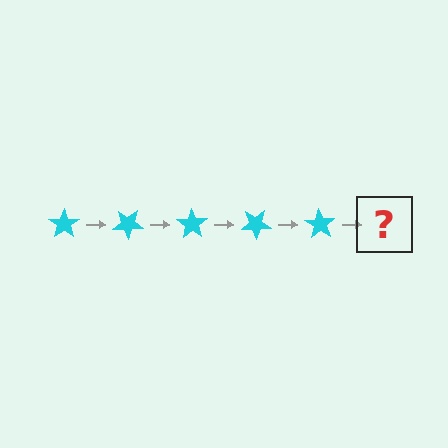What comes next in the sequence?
The next element should be a cyan star rotated 175 degrees.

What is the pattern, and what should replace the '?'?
The pattern is that the star rotates 35 degrees each step. The '?' should be a cyan star rotated 175 degrees.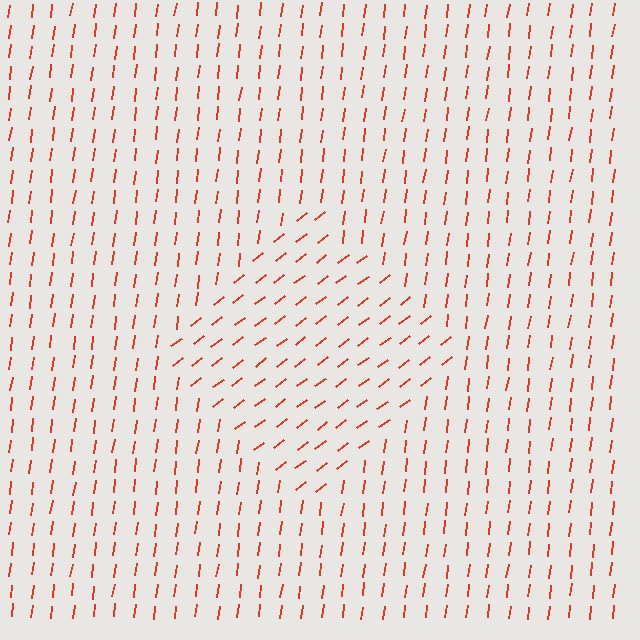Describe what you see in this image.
The image is filled with small red line segments. A diamond region in the image has lines oriented differently from the surrounding lines, creating a visible texture boundary.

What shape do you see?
I see a diamond.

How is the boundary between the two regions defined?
The boundary is defined purely by a change in line orientation (approximately 45 degrees difference). All lines are the same color and thickness.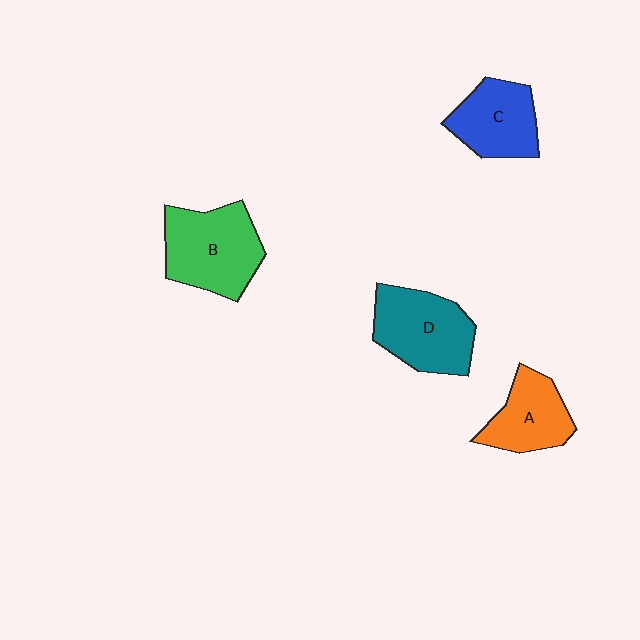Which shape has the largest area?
Shape B (green).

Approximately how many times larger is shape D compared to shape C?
Approximately 1.2 times.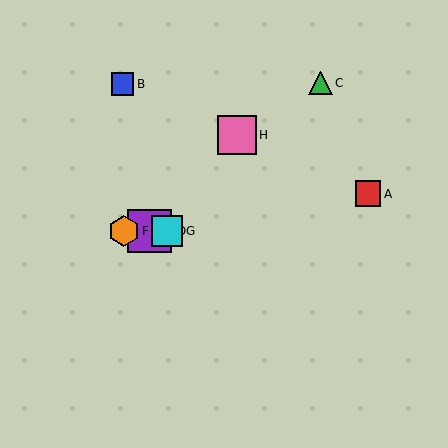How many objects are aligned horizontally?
4 objects (D, E, F, G) are aligned horizontally.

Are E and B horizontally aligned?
No, E is at y≈231 and B is at y≈84.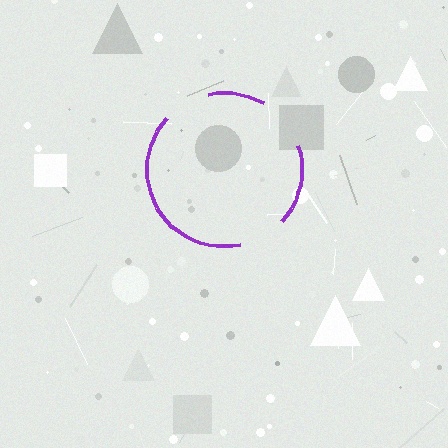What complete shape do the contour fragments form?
The contour fragments form a circle.